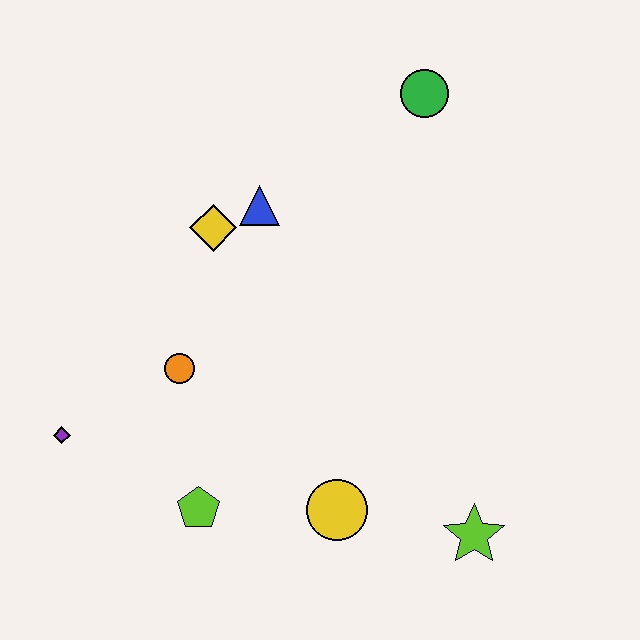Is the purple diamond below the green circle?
Yes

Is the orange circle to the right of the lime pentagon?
No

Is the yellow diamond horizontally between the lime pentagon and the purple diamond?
No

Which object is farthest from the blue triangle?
The lime star is farthest from the blue triangle.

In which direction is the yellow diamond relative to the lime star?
The yellow diamond is above the lime star.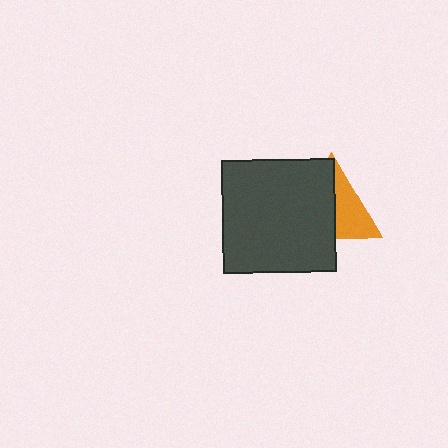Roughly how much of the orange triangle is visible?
A small part of it is visible (roughly 45%).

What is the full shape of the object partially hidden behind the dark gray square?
The partially hidden object is an orange triangle.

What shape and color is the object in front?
The object in front is a dark gray square.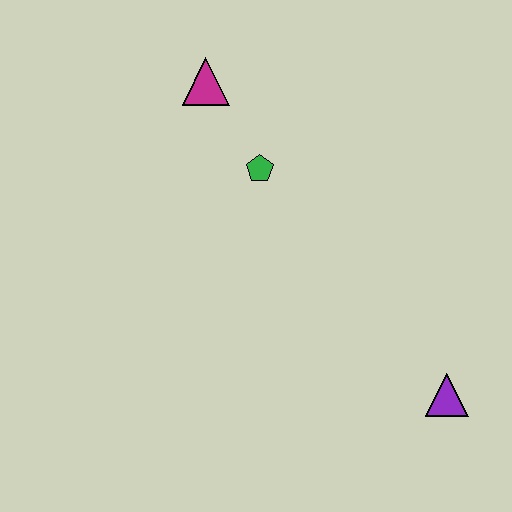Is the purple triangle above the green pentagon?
No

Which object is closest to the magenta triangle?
The green pentagon is closest to the magenta triangle.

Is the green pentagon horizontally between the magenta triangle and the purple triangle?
Yes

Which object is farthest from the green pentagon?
The purple triangle is farthest from the green pentagon.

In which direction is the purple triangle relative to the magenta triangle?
The purple triangle is below the magenta triangle.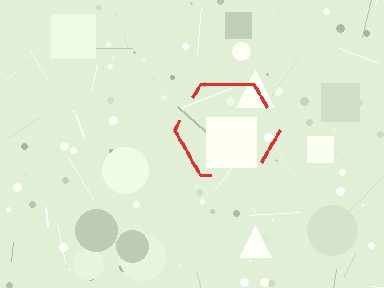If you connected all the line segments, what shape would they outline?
They would outline a hexagon.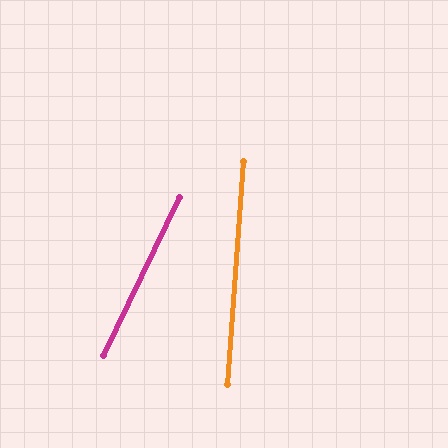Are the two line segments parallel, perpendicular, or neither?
Neither parallel nor perpendicular — they differ by about 22°.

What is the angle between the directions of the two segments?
Approximately 22 degrees.